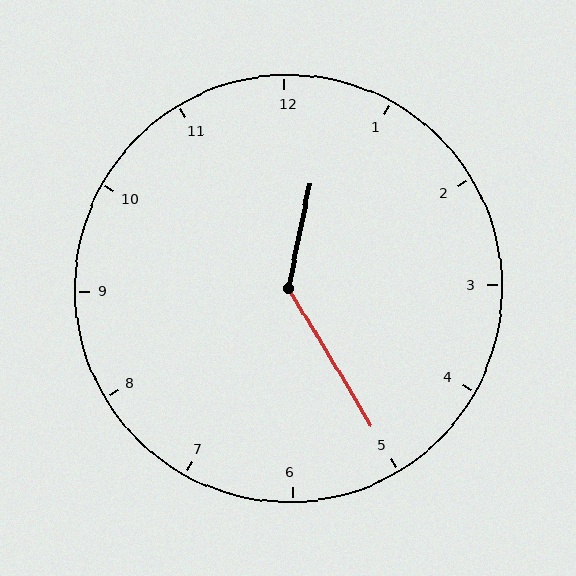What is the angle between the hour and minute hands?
Approximately 138 degrees.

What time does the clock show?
12:25.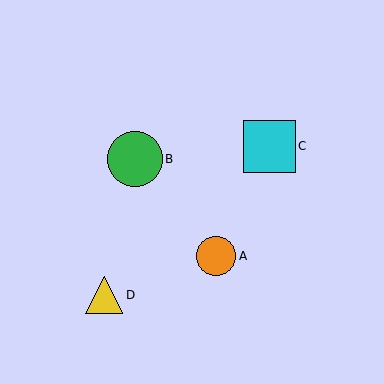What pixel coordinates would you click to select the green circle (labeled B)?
Click at (135, 159) to select the green circle B.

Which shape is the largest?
The green circle (labeled B) is the largest.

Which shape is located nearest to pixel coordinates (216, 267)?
The orange circle (labeled A) at (216, 256) is nearest to that location.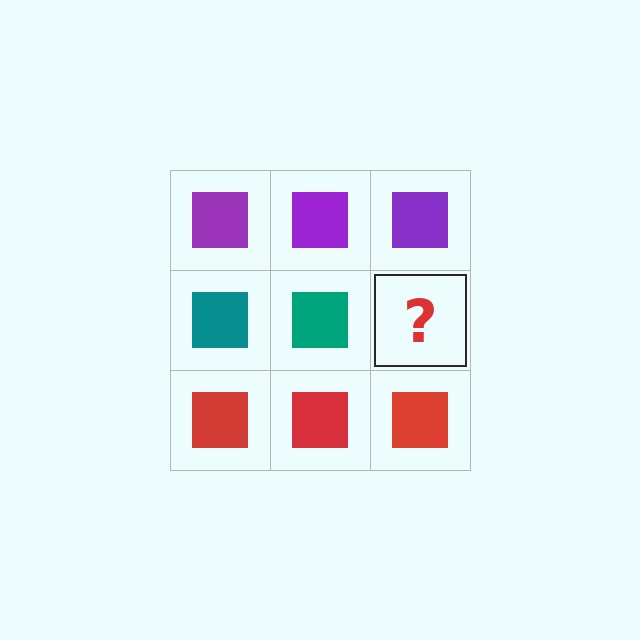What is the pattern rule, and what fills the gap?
The rule is that each row has a consistent color. The gap should be filled with a teal square.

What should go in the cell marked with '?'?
The missing cell should contain a teal square.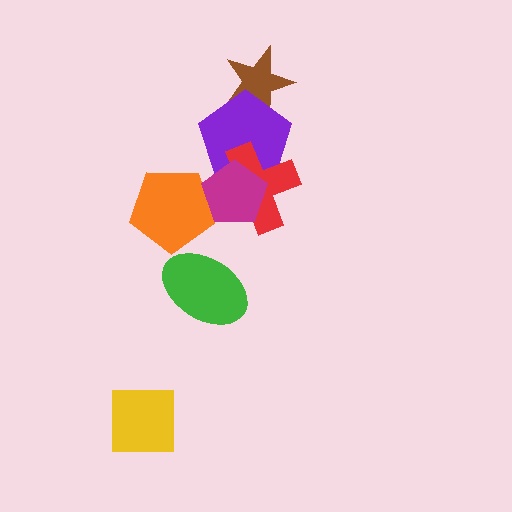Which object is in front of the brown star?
The purple pentagon is in front of the brown star.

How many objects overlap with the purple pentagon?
3 objects overlap with the purple pentagon.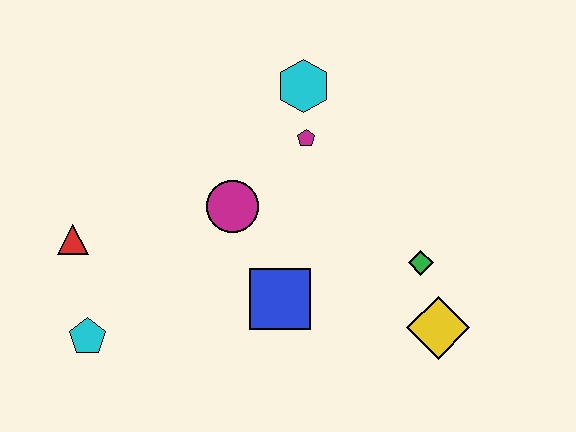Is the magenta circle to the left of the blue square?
Yes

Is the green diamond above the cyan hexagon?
No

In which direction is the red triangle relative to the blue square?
The red triangle is to the left of the blue square.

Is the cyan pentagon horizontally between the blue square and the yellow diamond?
No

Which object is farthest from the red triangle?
The yellow diamond is farthest from the red triangle.